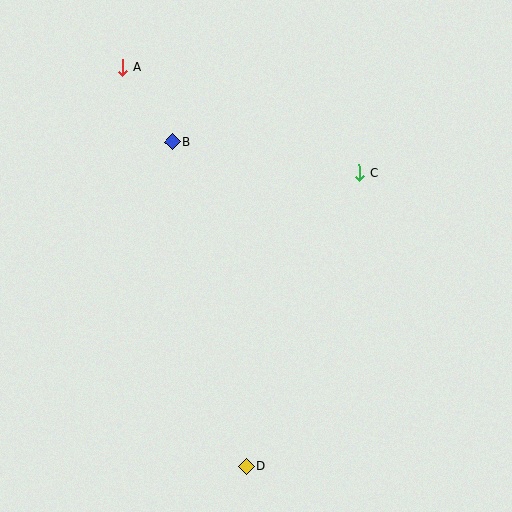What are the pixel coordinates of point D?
Point D is at (247, 466).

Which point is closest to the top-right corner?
Point C is closest to the top-right corner.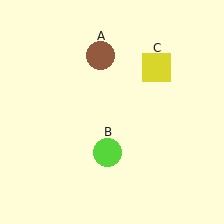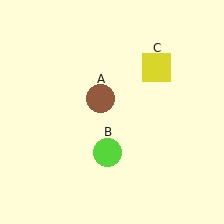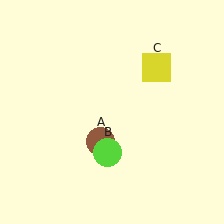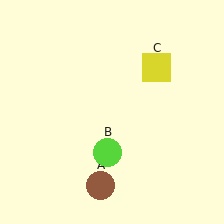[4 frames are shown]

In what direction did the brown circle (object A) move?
The brown circle (object A) moved down.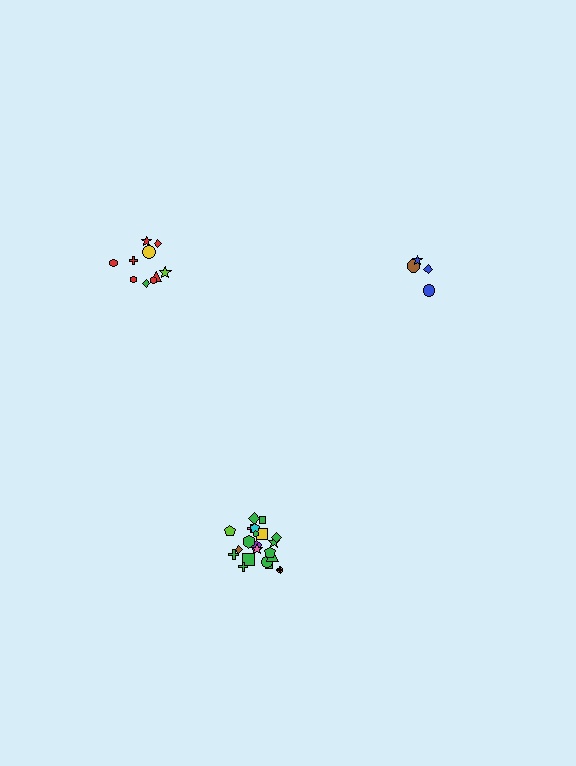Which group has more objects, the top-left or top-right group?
The top-left group.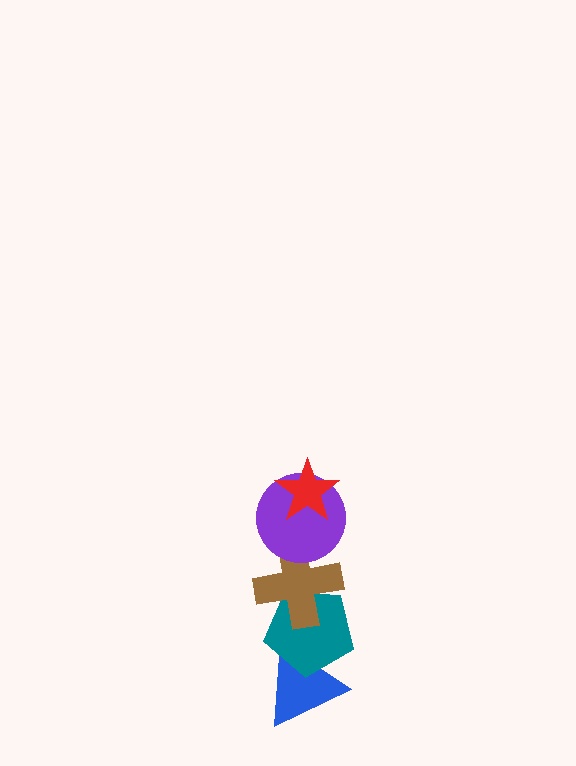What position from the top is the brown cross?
The brown cross is 3rd from the top.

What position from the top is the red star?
The red star is 1st from the top.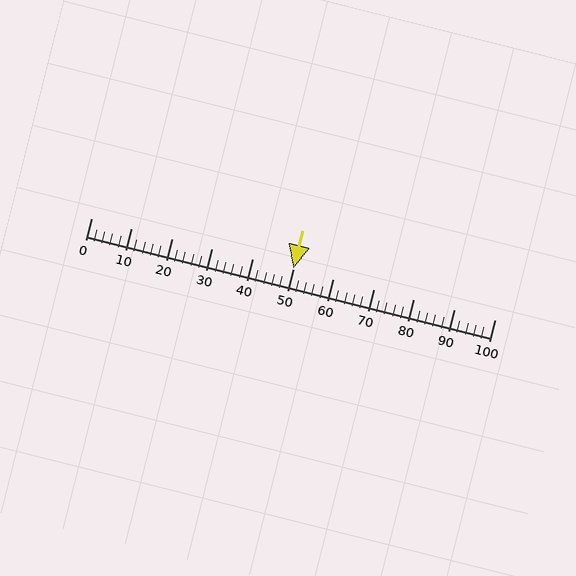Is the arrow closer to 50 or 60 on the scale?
The arrow is closer to 50.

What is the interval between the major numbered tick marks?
The major tick marks are spaced 10 units apart.